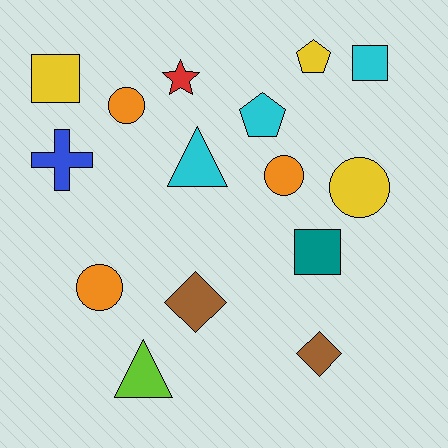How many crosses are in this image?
There is 1 cross.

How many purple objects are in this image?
There are no purple objects.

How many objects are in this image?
There are 15 objects.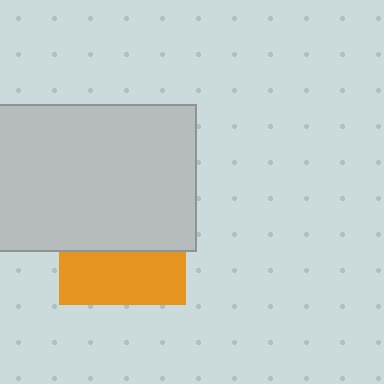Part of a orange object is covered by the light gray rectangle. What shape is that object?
It is a square.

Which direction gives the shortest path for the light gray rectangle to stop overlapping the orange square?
Moving up gives the shortest separation.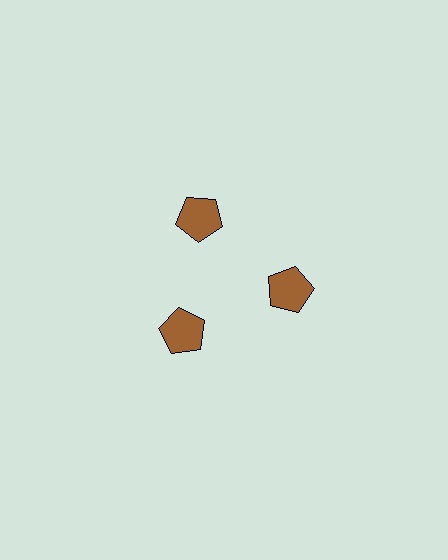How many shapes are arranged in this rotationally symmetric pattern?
There are 3 shapes, arranged in 3 groups of 1.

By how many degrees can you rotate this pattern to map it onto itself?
The pattern maps onto itself every 120 degrees of rotation.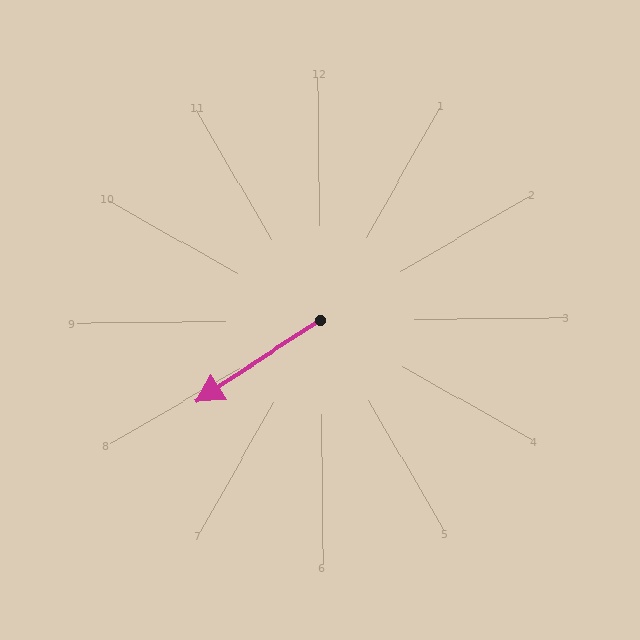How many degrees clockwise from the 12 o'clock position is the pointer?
Approximately 237 degrees.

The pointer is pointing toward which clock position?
Roughly 8 o'clock.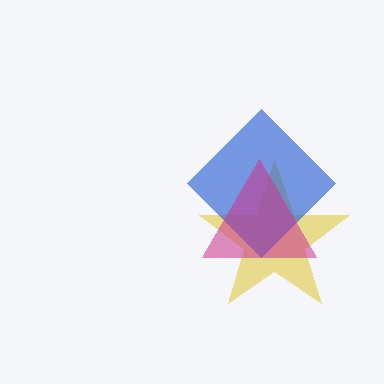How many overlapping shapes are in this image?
There are 3 overlapping shapes in the image.